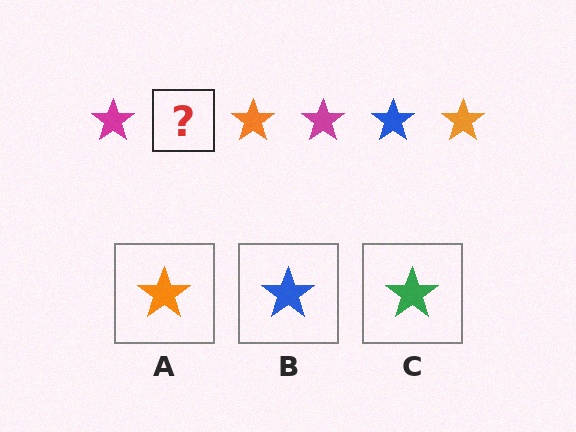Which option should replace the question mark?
Option B.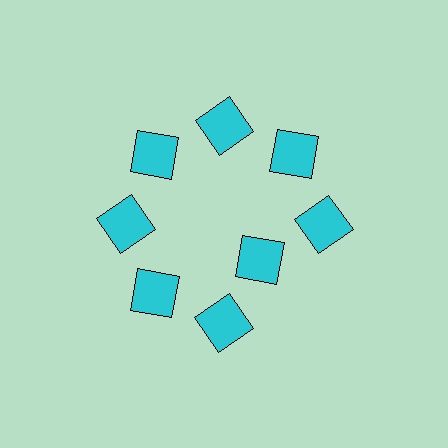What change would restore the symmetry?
The symmetry would be restored by moving it outward, back onto the ring so that all 8 squares sit at equal angles and equal distance from the center.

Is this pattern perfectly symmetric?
No. The 8 cyan squares are arranged in a ring, but one element near the 4 o'clock position is pulled inward toward the center, breaking the 8-fold rotational symmetry.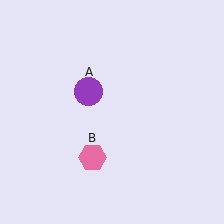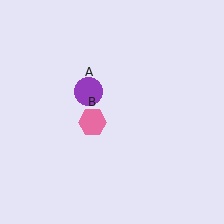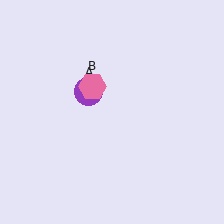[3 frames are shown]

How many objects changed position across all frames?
1 object changed position: pink hexagon (object B).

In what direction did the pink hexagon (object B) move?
The pink hexagon (object B) moved up.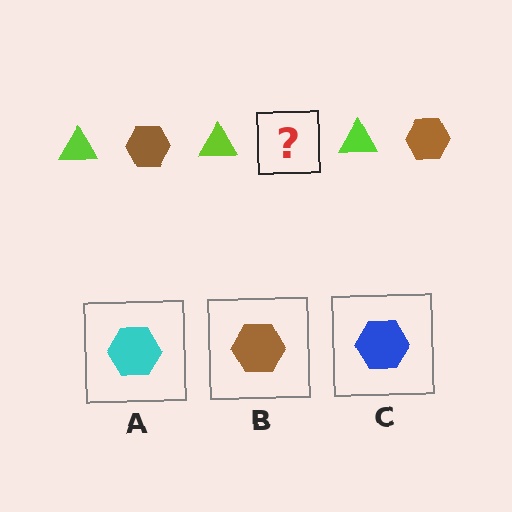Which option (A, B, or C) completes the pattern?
B.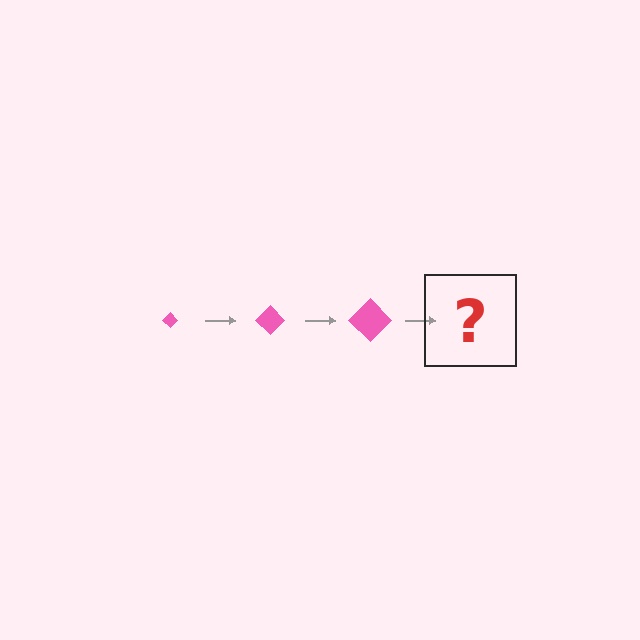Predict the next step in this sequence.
The next step is a pink diamond, larger than the previous one.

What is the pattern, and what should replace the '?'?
The pattern is that the diamond gets progressively larger each step. The '?' should be a pink diamond, larger than the previous one.